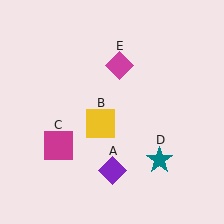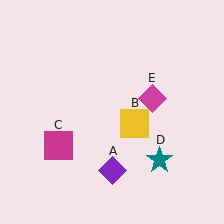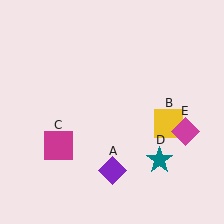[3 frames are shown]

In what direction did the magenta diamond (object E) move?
The magenta diamond (object E) moved down and to the right.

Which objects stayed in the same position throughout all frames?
Purple diamond (object A) and magenta square (object C) and teal star (object D) remained stationary.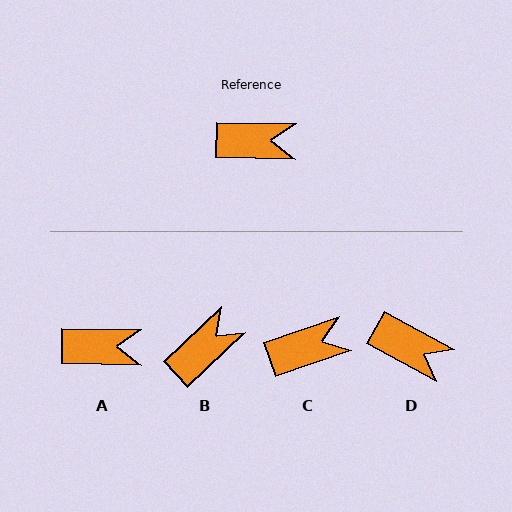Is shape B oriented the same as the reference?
No, it is off by about 44 degrees.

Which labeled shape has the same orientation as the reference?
A.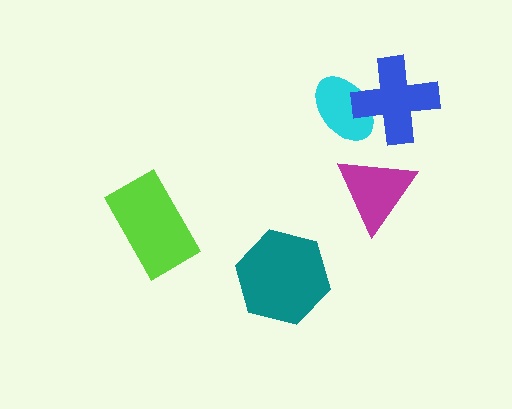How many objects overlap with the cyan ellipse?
1 object overlaps with the cyan ellipse.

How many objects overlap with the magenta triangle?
0 objects overlap with the magenta triangle.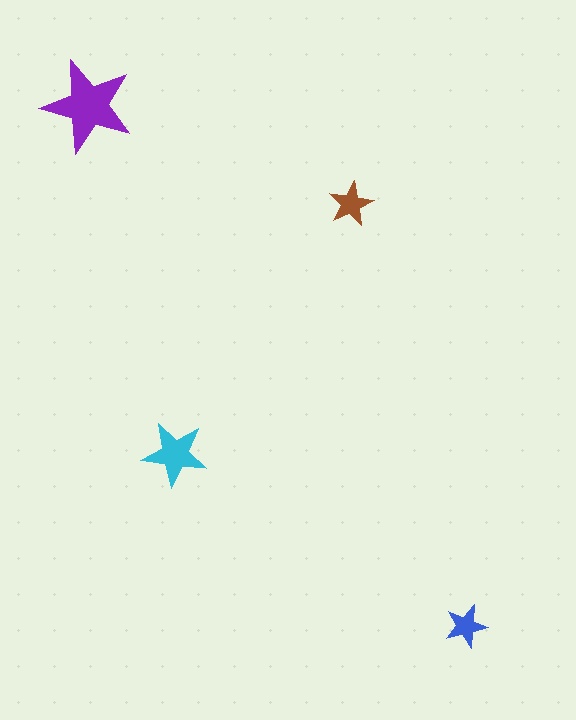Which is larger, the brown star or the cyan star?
The cyan one.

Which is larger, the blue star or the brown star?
The brown one.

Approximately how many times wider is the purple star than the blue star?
About 2 times wider.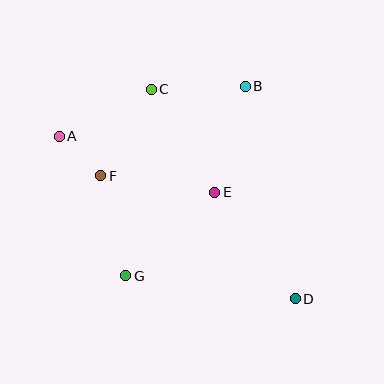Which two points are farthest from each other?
Points A and D are farthest from each other.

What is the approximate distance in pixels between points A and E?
The distance between A and E is approximately 165 pixels.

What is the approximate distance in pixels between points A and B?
The distance between A and B is approximately 193 pixels.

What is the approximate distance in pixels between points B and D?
The distance between B and D is approximately 219 pixels.